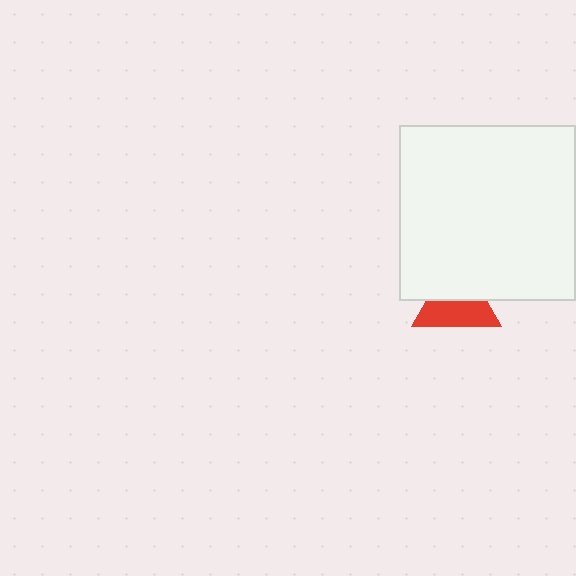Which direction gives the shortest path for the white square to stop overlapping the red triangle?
Moving up gives the shortest separation.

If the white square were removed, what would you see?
You would see the complete red triangle.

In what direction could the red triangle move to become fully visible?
The red triangle could move down. That would shift it out from behind the white square entirely.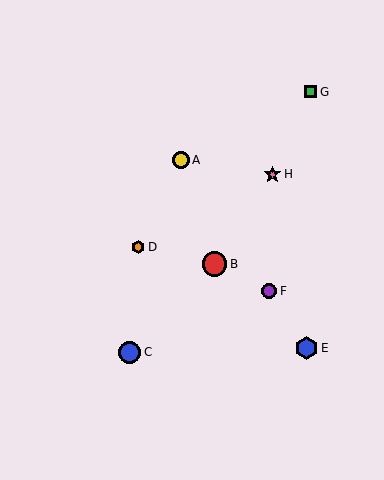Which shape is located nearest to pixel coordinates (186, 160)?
The yellow circle (labeled A) at (181, 160) is nearest to that location.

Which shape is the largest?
The red circle (labeled B) is the largest.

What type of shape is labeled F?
Shape F is a purple circle.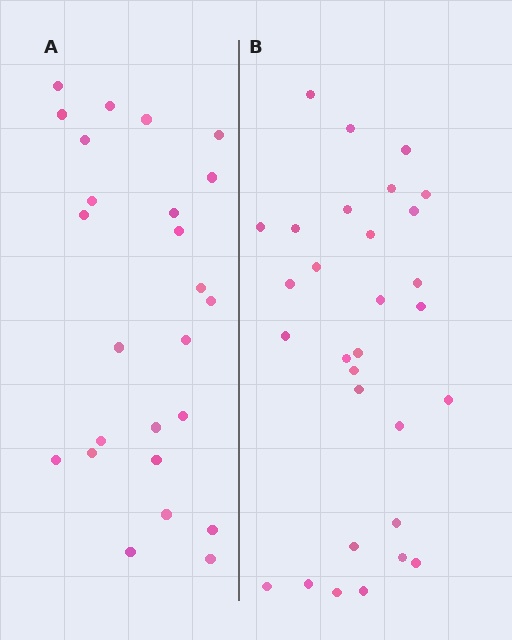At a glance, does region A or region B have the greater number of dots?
Region B (the right region) has more dots.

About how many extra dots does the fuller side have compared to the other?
Region B has about 5 more dots than region A.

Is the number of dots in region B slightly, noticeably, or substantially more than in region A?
Region B has only slightly more — the two regions are fairly close. The ratio is roughly 1.2 to 1.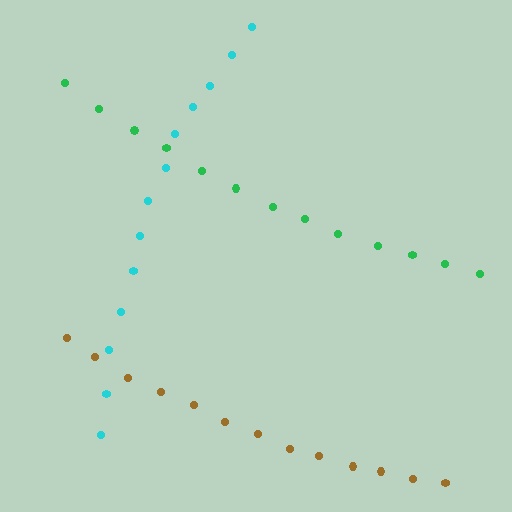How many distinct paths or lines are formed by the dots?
There are 3 distinct paths.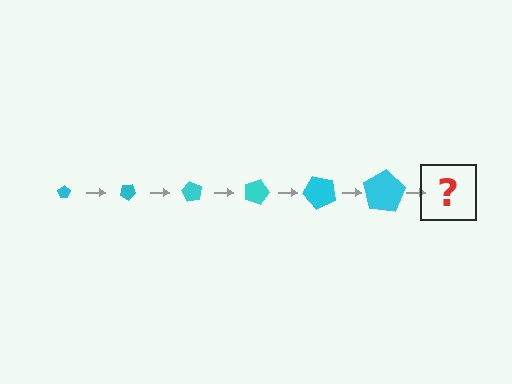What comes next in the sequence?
The next element should be a pentagon, larger than the previous one and rotated 180 degrees from the start.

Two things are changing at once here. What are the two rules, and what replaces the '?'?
The two rules are that the pentagon grows larger each step and it rotates 30 degrees each step. The '?' should be a pentagon, larger than the previous one and rotated 180 degrees from the start.